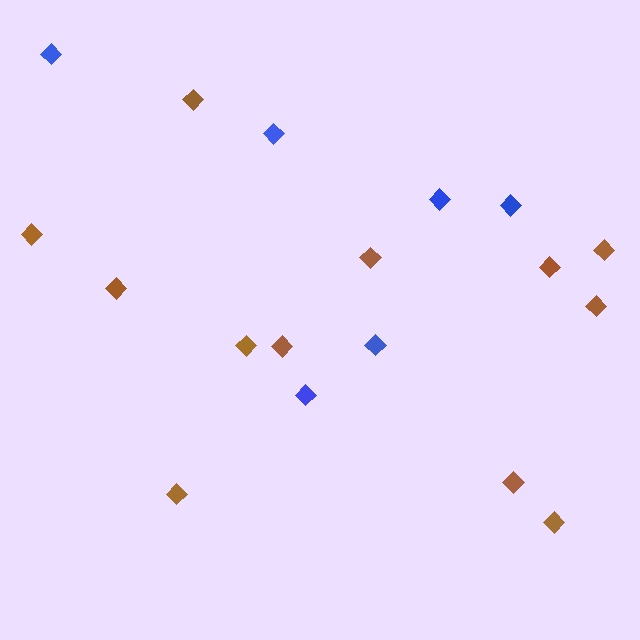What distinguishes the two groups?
There are 2 groups: one group of brown diamonds (12) and one group of blue diamonds (6).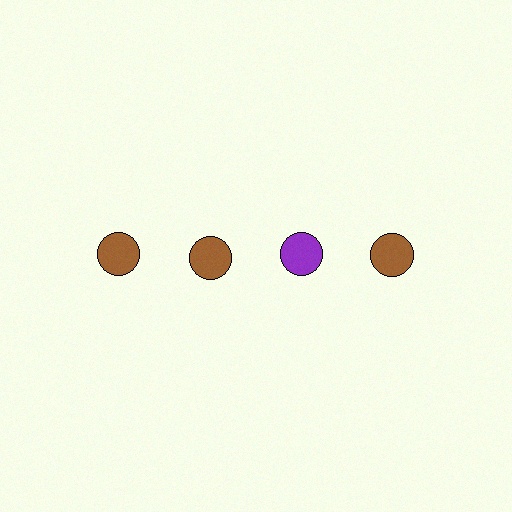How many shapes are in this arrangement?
There are 4 shapes arranged in a grid pattern.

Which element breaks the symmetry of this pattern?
The purple circle in the top row, center column breaks the symmetry. All other shapes are brown circles.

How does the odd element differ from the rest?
It has a different color: purple instead of brown.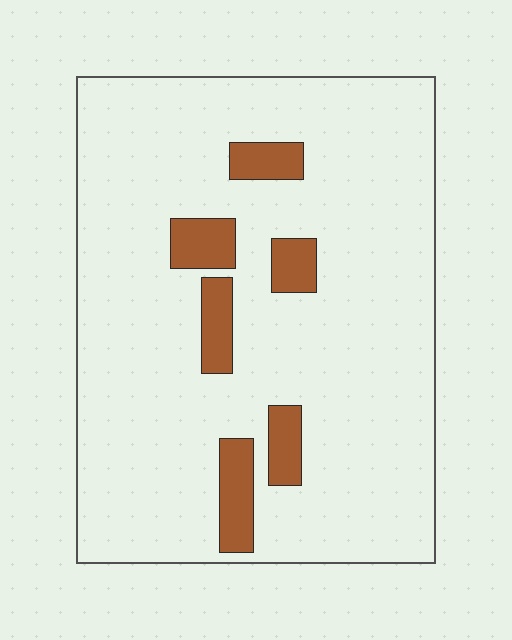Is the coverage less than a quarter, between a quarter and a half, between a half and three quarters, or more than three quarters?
Less than a quarter.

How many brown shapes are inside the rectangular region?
6.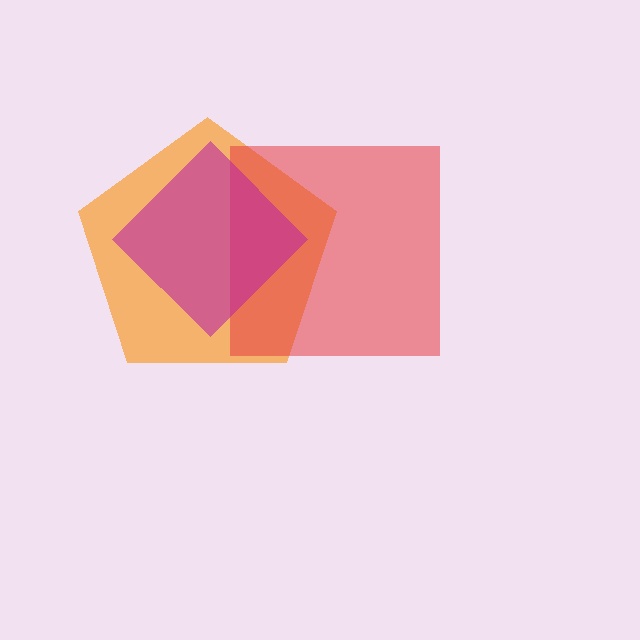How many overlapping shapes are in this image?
There are 3 overlapping shapes in the image.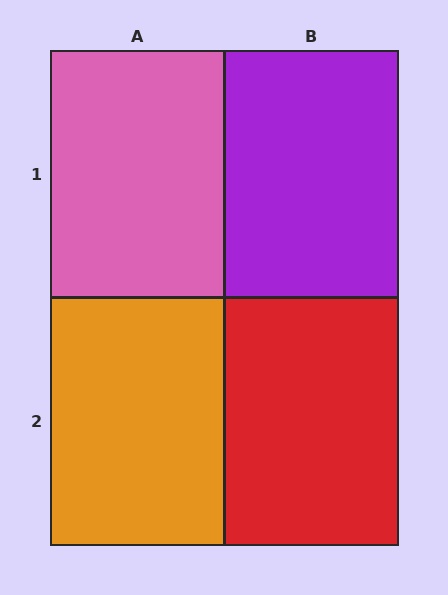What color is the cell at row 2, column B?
Red.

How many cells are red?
1 cell is red.